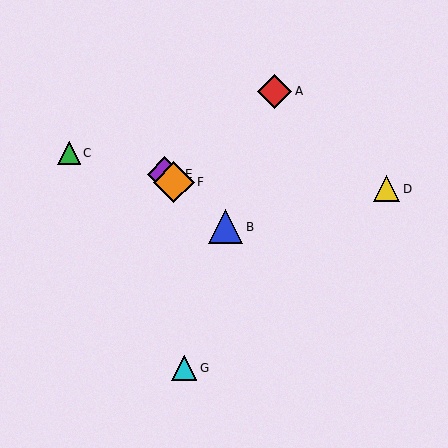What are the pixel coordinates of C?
Object C is at (69, 153).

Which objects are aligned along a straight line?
Objects B, E, F are aligned along a straight line.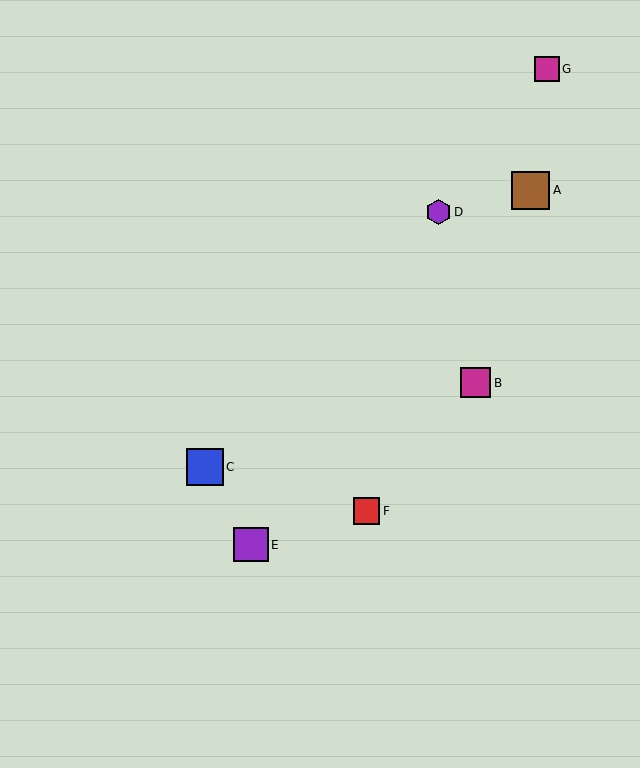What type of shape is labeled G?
Shape G is a magenta square.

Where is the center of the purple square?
The center of the purple square is at (251, 545).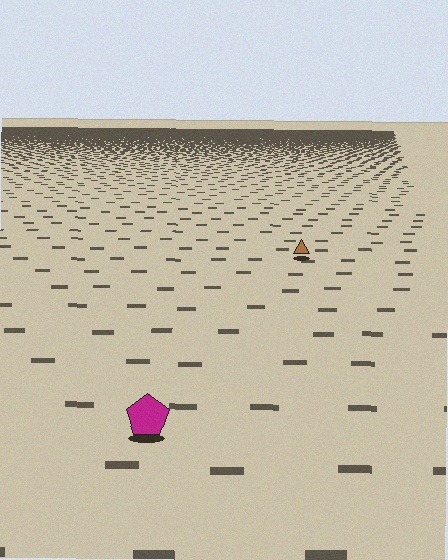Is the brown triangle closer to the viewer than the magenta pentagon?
No. The magenta pentagon is closer — you can tell from the texture gradient: the ground texture is coarser near it.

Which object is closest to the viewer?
The magenta pentagon is closest. The texture marks near it are larger and more spread out.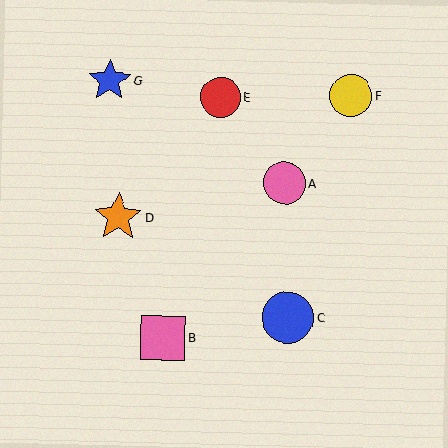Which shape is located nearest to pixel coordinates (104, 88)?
The blue star (labeled G) at (110, 80) is nearest to that location.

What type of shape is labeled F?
Shape F is a yellow circle.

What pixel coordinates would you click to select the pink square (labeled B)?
Click at (163, 338) to select the pink square B.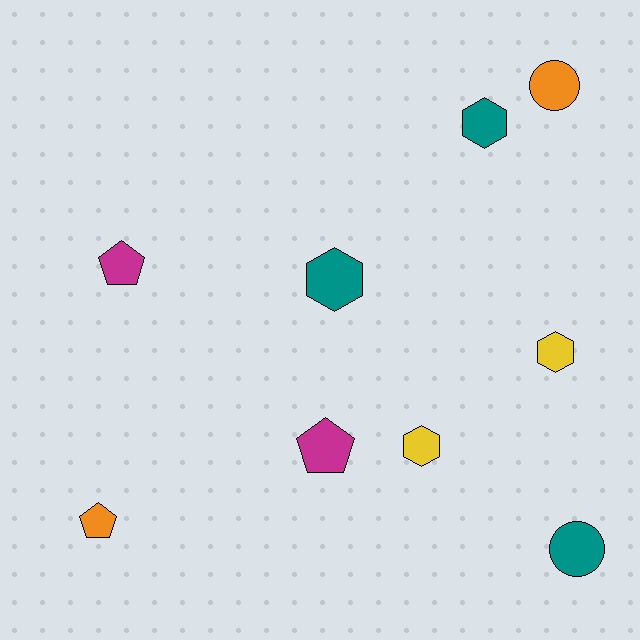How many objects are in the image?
There are 9 objects.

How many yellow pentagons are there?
There are no yellow pentagons.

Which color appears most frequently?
Teal, with 3 objects.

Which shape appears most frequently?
Hexagon, with 4 objects.